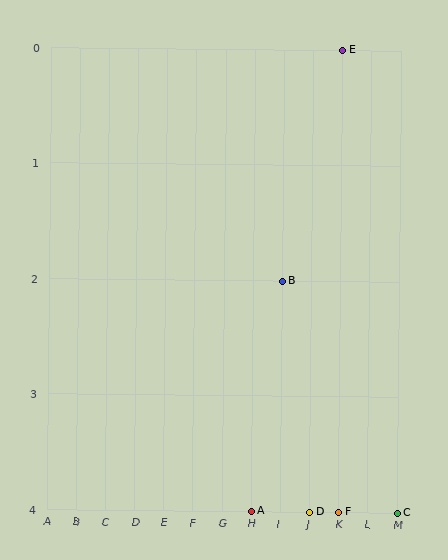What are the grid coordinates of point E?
Point E is at grid coordinates (K, 0).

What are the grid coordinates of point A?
Point A is at grid coordinates (H, 4).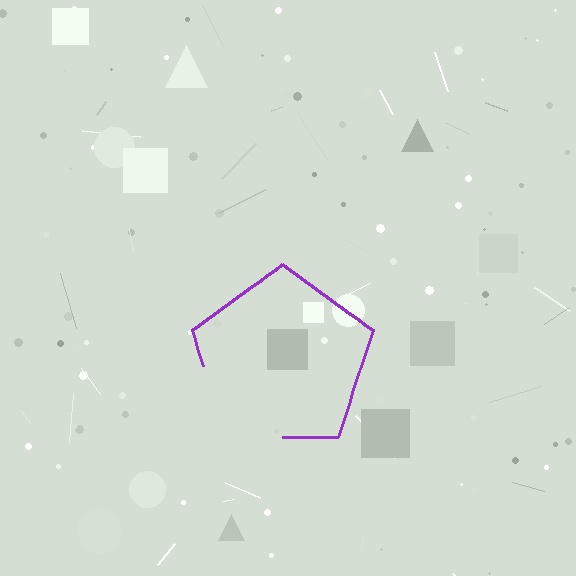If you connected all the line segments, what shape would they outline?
They would outline a pentagon.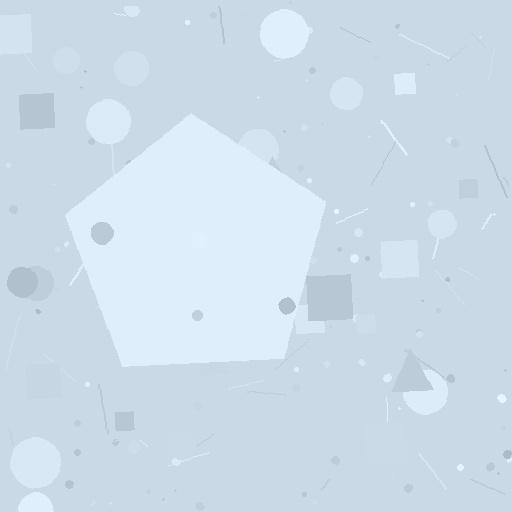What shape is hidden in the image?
A pentagon is hidden in the image.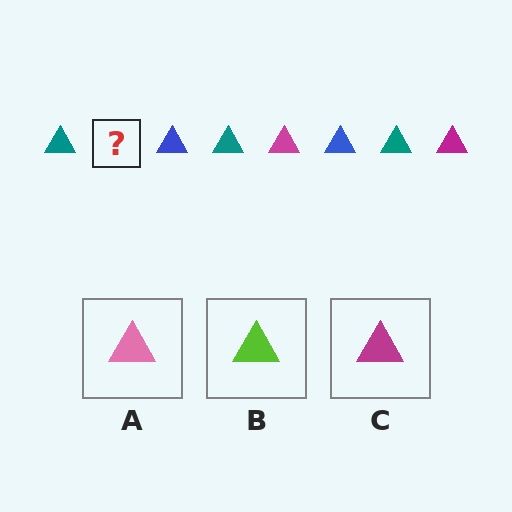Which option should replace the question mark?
Option C.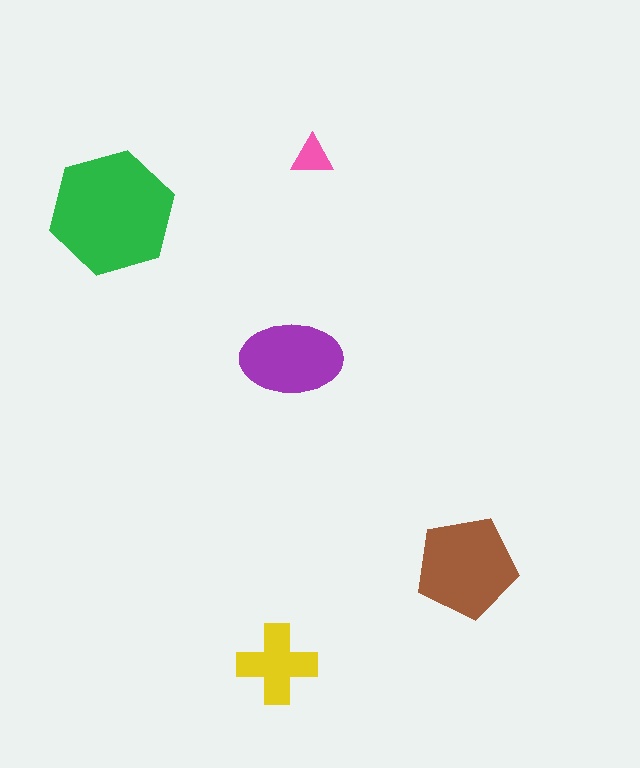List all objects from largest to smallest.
The green hexagon, the brown pentagon, the purple ellipse, the yellow cross, the pink triangle.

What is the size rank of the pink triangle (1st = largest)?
5th.